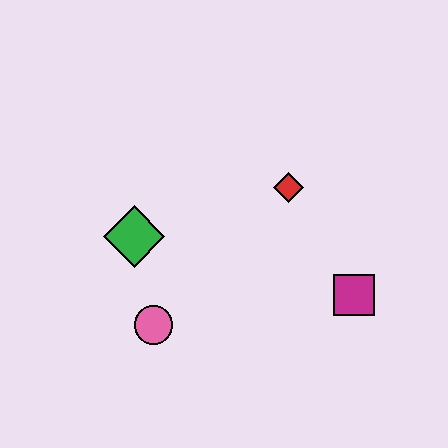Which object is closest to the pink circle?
The green diamond is closest to the pink circle.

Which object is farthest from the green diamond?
The magenta square is farthest from the green diamond.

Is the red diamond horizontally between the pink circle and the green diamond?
No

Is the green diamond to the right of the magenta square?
No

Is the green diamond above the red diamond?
No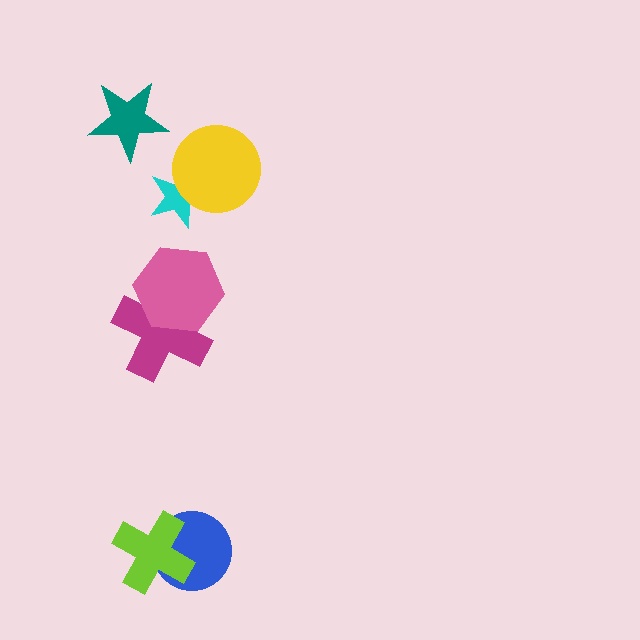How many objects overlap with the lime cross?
1 object overlaps with the lime cross.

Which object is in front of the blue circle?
The lime cross is in front of the blue circle.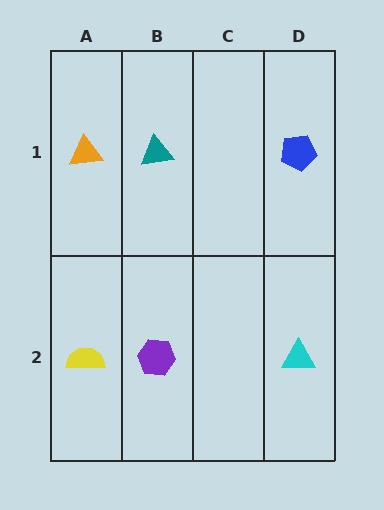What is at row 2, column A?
A yellow semicircle.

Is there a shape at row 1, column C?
No, that cell is empty.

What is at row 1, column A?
An orange triangle.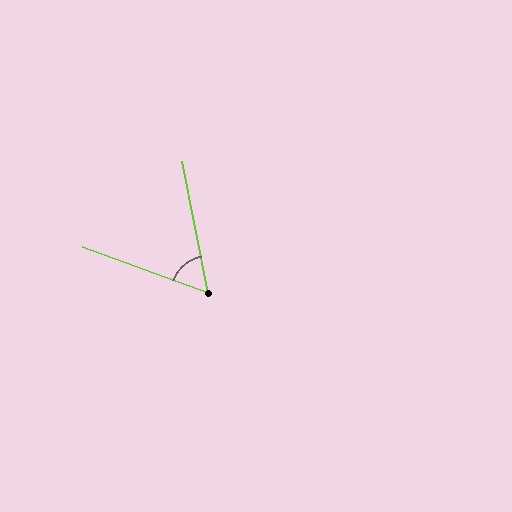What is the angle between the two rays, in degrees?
Approximately 59 degrees.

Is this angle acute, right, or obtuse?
It is acute.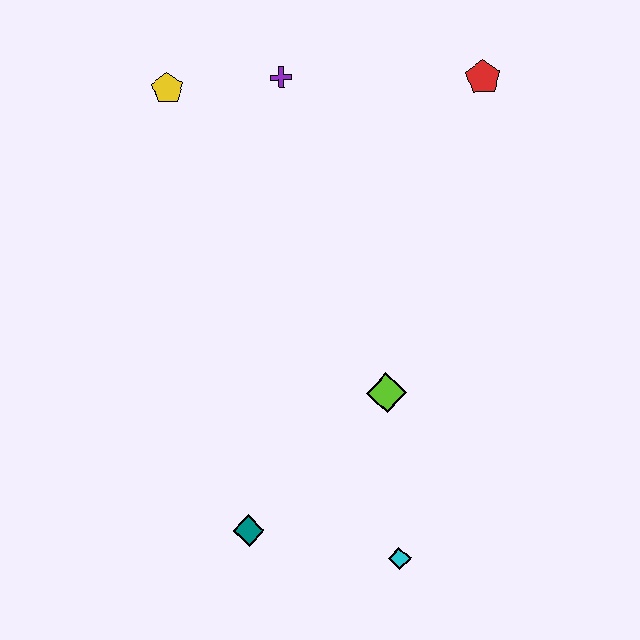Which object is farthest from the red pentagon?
The teal diamond is farthest from the red pentagon.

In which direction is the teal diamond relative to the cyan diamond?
The teal diamond is to the left of the cyan diamond.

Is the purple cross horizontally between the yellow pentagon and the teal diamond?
No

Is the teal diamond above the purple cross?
No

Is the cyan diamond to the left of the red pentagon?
Yes